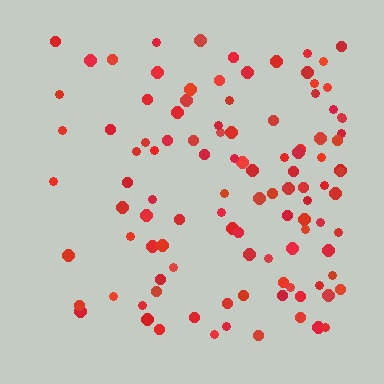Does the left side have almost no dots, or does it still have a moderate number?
Still a moderate number, just noticeably fewer than the right.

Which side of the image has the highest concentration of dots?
The right.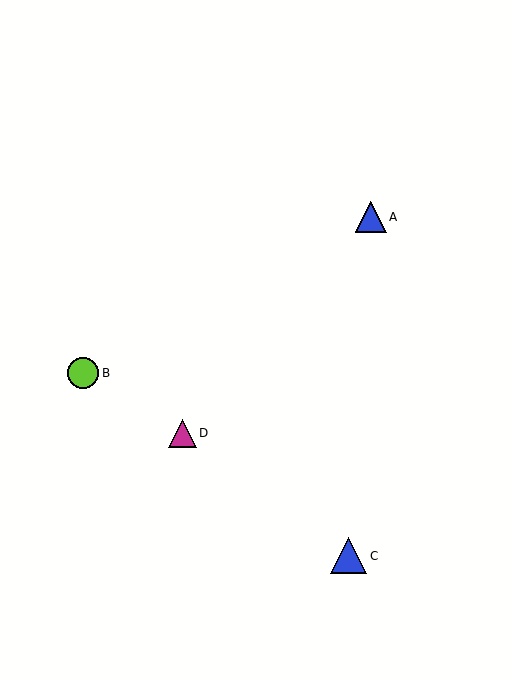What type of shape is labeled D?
Shape D is a magenta triangle.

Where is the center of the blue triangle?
The center of the blue triangle is at (371, 217).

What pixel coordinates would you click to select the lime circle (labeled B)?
Click at (83, 373) to select the lime circle B.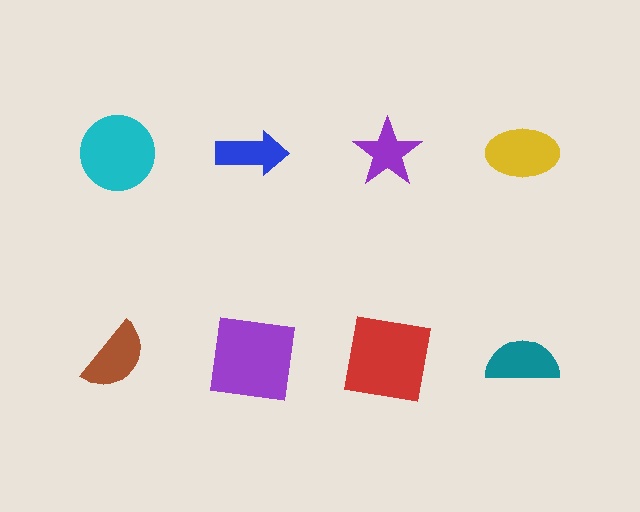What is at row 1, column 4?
A yellow ellipse.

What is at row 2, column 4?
A teal semicircle.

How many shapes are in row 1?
4 shapes.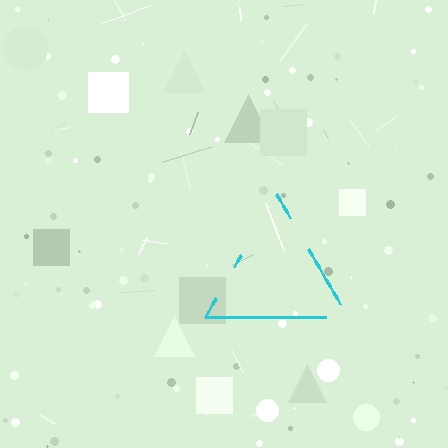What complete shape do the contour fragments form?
The contour fragments form a triangle.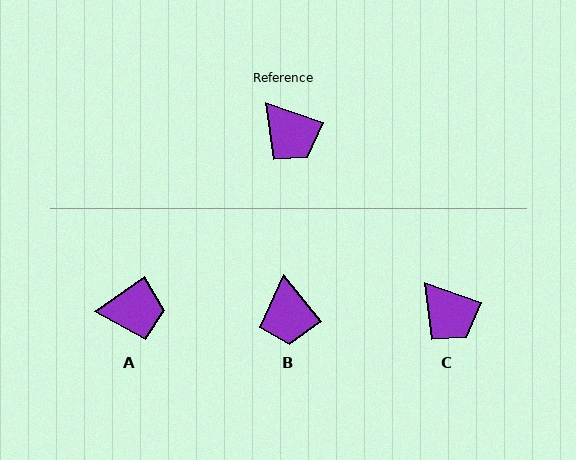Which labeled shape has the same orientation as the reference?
C.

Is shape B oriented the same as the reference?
No, it is off by about 32 degrees.